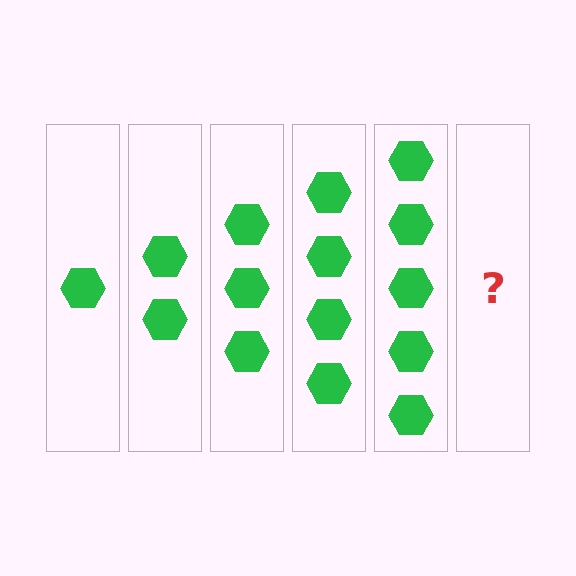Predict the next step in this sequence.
The next step is 6 hexagons.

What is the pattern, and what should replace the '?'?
The pattern is that each step adds one more hexagon. The '?' should be 6 hexagons.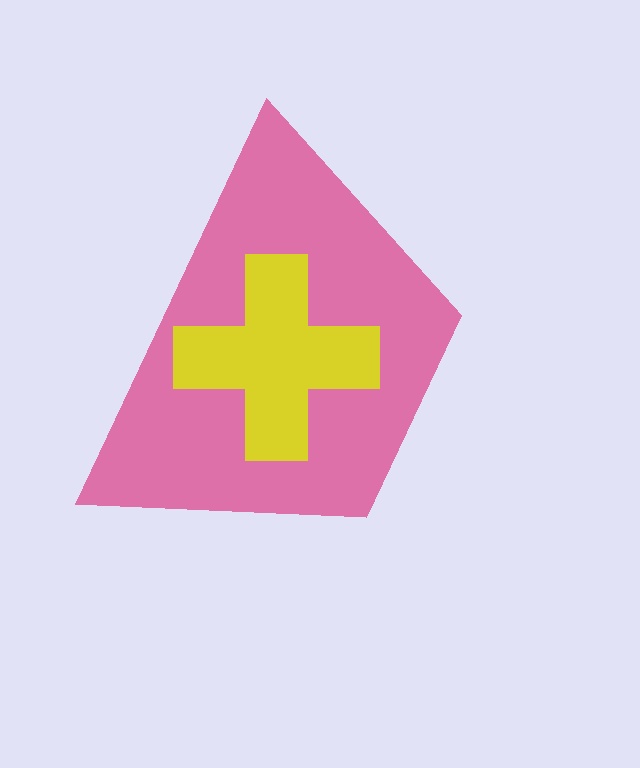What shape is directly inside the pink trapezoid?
The yellow cross.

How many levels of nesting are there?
2.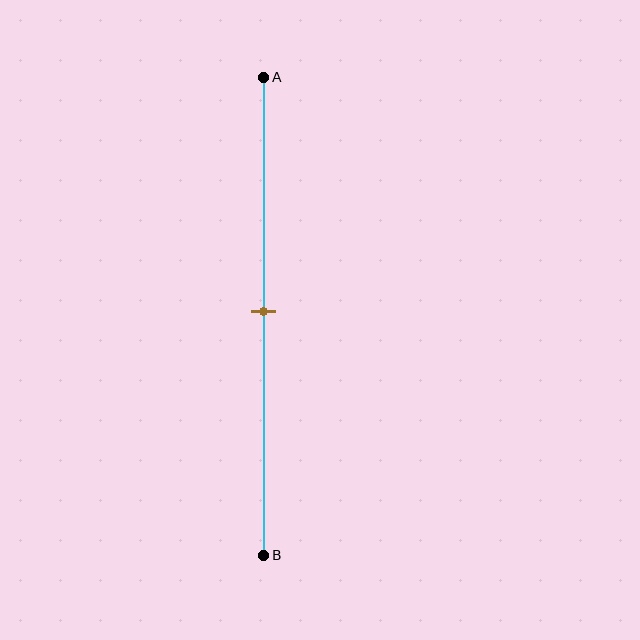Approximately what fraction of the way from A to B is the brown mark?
The brown mark is approximately 50% of the way from A to B.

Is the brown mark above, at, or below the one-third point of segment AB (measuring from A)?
The brown mark is below the one-third point of segment AB.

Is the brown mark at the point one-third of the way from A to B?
No, the mark is at about 50% from A, not at the 33% one-third point.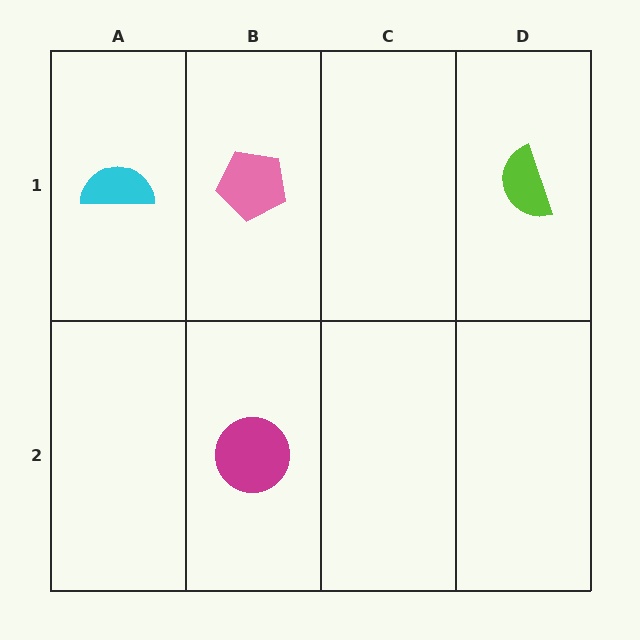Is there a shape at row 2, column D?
No, that cell is empty.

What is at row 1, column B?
A pink pentagon.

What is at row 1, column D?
A lime semicircle.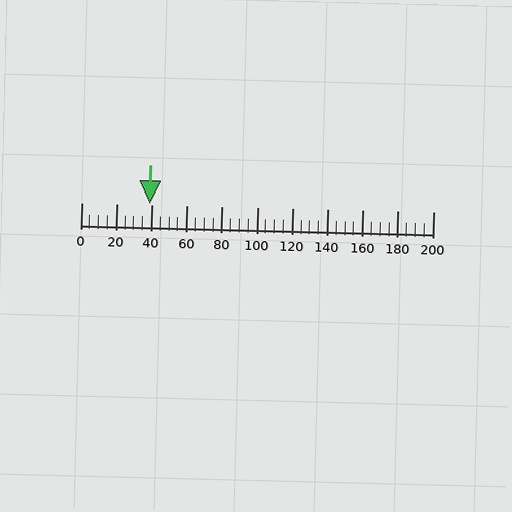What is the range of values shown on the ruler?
The ruler shows values from 0 to 200.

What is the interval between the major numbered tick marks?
The major tick marks are spaced 20 units apart.